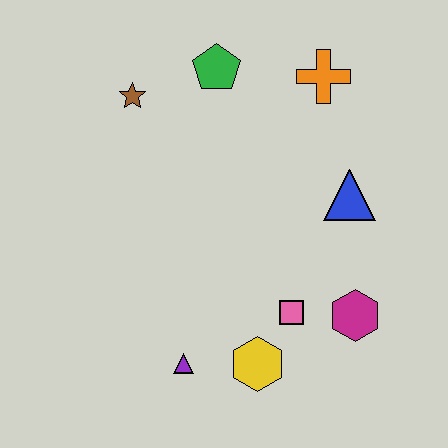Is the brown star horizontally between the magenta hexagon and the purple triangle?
No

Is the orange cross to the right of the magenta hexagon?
No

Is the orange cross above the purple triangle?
Yes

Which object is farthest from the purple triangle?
The orange cross is farthest from the purple triangle.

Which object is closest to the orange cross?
The green pentagon is closest to the orange cross.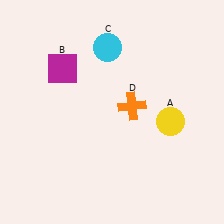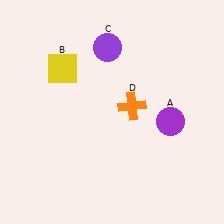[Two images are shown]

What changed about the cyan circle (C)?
In Image 1, C is cyan. In Image 2, it changed to purple.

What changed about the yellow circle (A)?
In Image 1, A is yellow. In Image 2, it changed to purple.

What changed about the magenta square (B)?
In Image 1, B is magenta. In Image 2, it changed to yellow.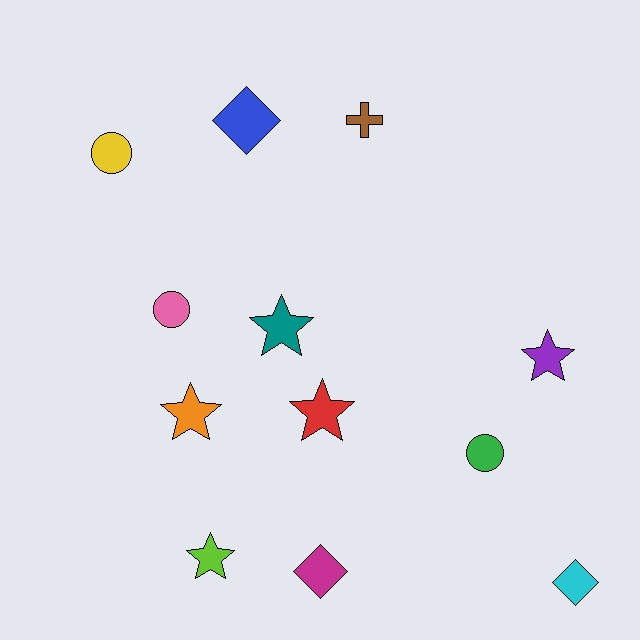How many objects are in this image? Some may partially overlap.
There are 12 objects.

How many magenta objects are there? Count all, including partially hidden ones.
There is 1 magenta object.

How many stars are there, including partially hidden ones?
There are 5 stars.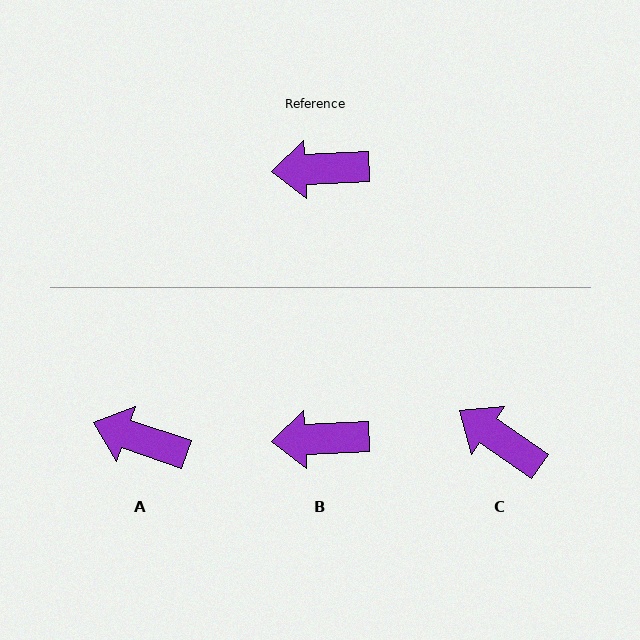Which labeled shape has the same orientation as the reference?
B.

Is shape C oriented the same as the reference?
No, it is off by about 38 degrees.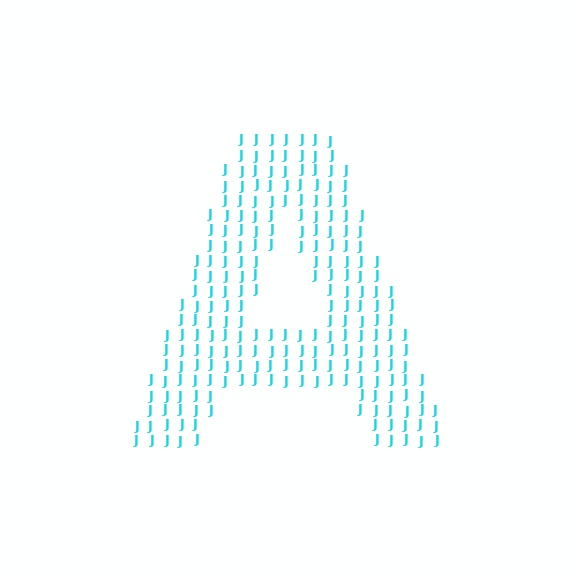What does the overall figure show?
The overall figure shows the letter A.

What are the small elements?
The small elements are letter J's.